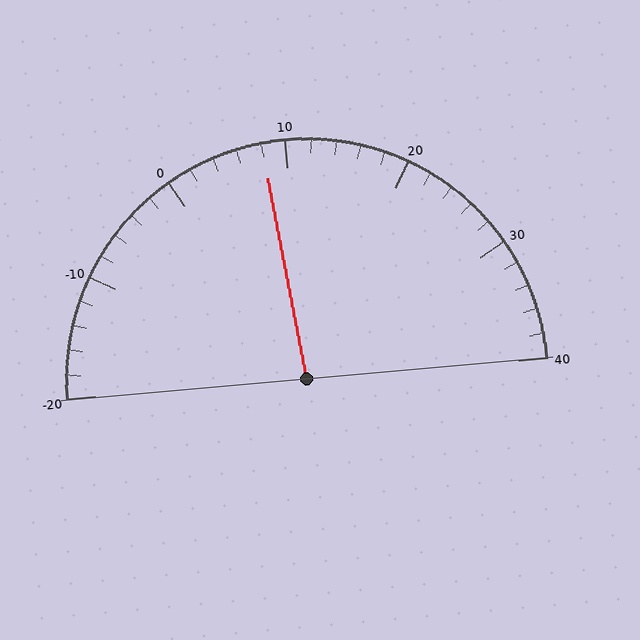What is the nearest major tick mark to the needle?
The nearest major tick mark is 10.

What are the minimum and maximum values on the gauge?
The gauge ranges from -20 to 40.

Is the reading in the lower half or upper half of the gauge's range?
The reading is in the lower half of the range (-20 to 40).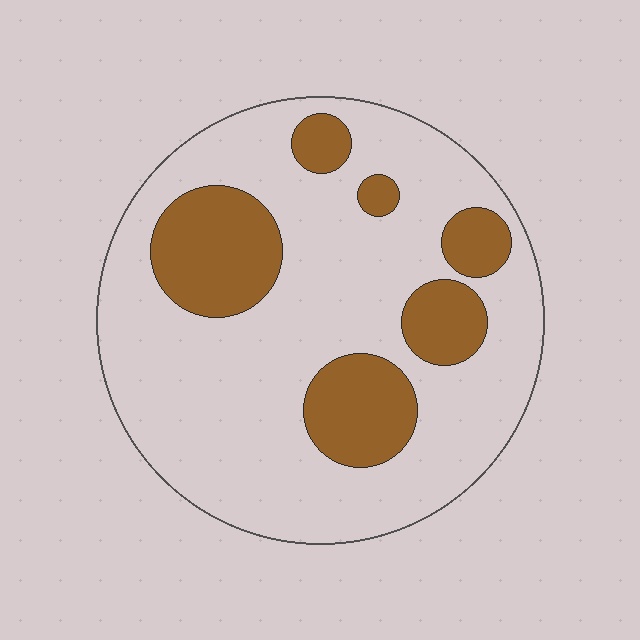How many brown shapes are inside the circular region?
6.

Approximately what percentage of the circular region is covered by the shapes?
Approximately 25%.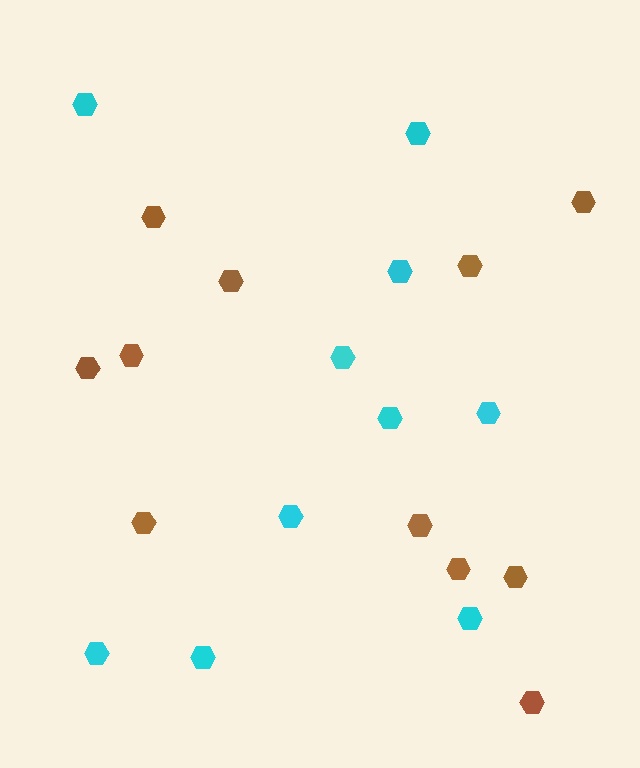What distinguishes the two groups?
There are 2 groups: one group of cyan hexagons (10) and one group of brown hexagons (11).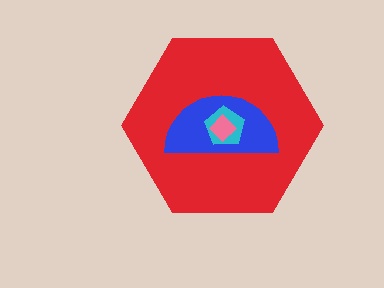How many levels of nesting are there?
4.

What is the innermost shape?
The pink diamond.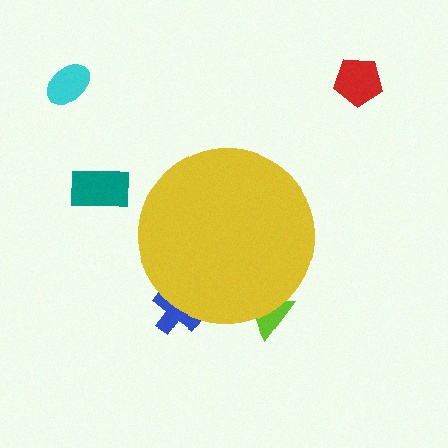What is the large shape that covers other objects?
A yellow circle.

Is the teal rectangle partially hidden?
No, the teal rectangle is fully visible.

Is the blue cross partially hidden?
Yes, the blue cross is partially hidden behind the yellow circle.